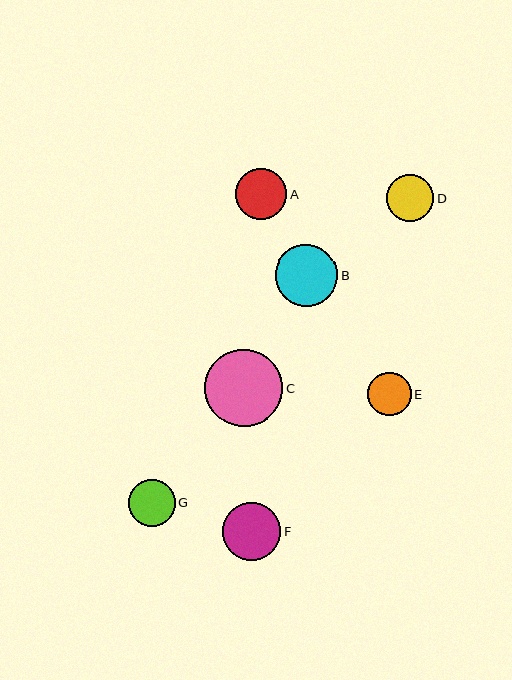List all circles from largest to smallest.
From largest to smallest: C, B, F, A, D, G, E.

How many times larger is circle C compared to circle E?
Circle C is approximately 1.8 times the size of circle E.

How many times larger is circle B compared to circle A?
Circle B is approximately 1.2 times the size of circle A.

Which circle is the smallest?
Circle E is the smallest with a size of approximately 43 pixels.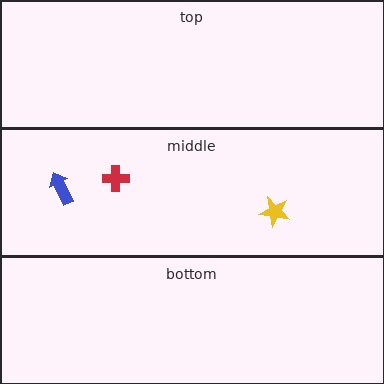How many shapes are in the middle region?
3.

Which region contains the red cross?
The middle region.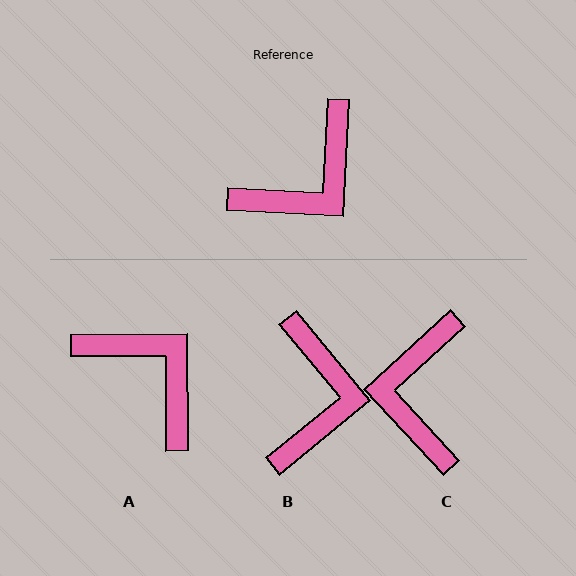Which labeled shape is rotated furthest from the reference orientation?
C, about 135 degrees away.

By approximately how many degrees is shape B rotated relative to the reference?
Approximately 42 degrees counter-clockwise.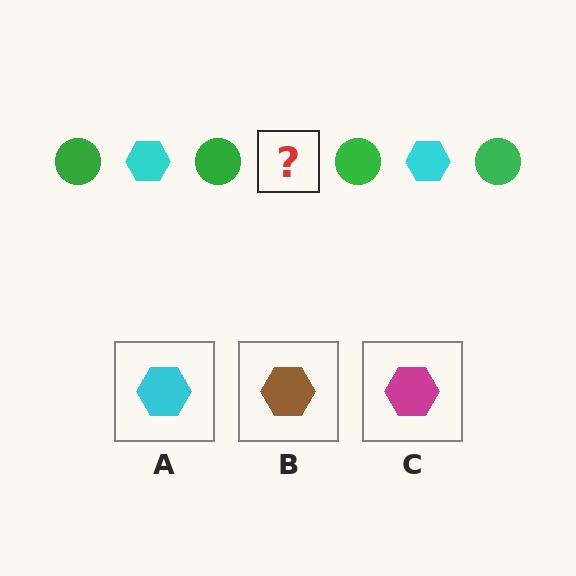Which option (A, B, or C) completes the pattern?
A.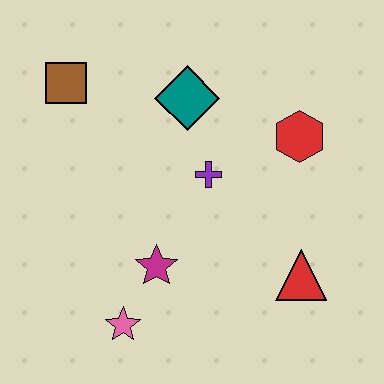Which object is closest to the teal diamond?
The purple cross is closest to the teal diamond.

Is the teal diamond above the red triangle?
Yes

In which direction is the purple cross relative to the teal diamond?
The purple cross is below the teal diamond.